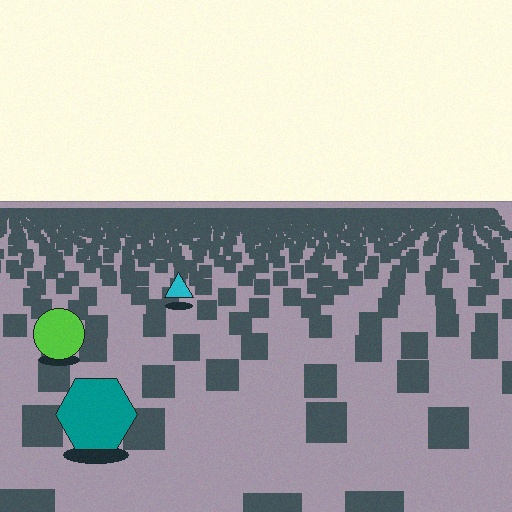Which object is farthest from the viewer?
The cyan triangle is farthest from the viewer. It appears smaller and the ground texture around it is denser.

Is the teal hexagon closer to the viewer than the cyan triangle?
Yes. The teal hexagon is closer — you can tell from the texture gradient: the ground texture is coarser near it.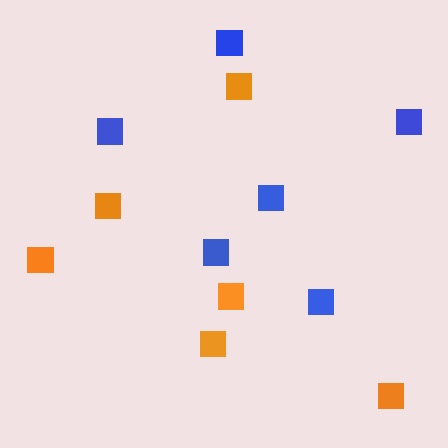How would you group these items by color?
There are 2 groups: one group of orange squares (6) and one group of blue squares (6).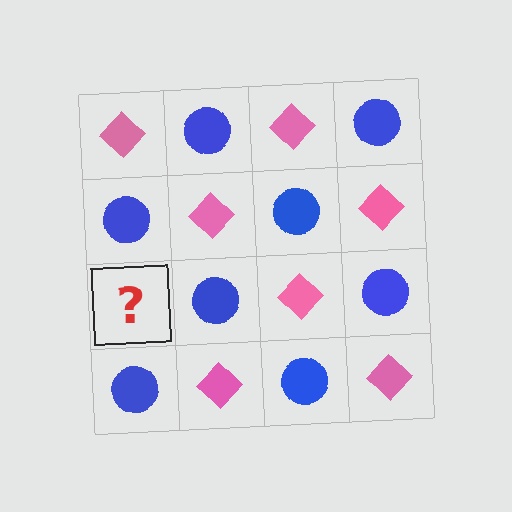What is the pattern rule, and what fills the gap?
The rule is that it alternates pink diamond and blue circle in a checkerboard pattern. The gap should be filled with a pink diamond.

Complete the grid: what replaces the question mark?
The question mark should be replaced with a pink diamond.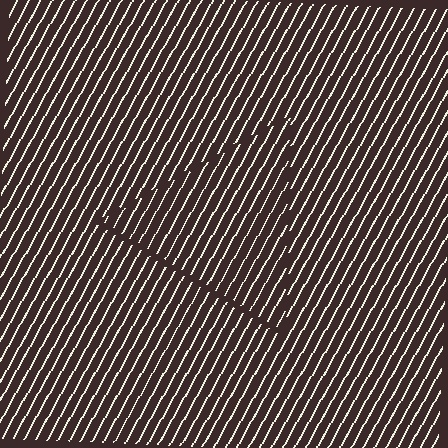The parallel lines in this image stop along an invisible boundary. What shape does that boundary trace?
An illusory triangle. The interior of the shape contains the same grating, shifted by half a period — the contour is defined by the phase discontinuity where line-ends from the inner and outer gratings abut.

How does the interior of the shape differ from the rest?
The interior of the shape contains the same grating, shifted by half a period — the contour is defined by the phase discontinuity where line-ends from the inner and outer gratings abut.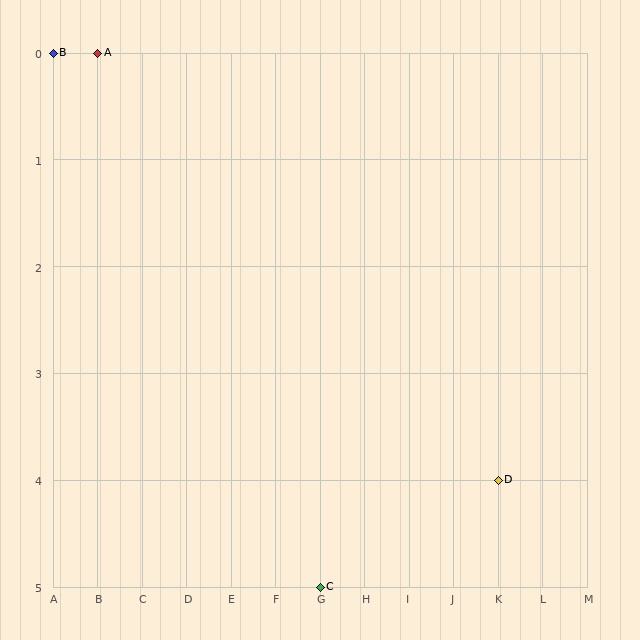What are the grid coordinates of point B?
Point B is at grid coordinates (A, 0).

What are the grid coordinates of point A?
Point A is at grid coordinates (B, 0).